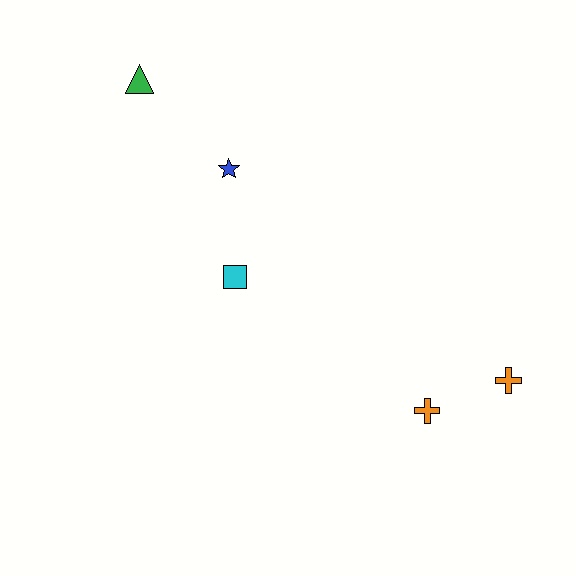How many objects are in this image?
There are 5 objects.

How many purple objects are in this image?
There are no purple objects.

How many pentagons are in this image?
There are no pentagons.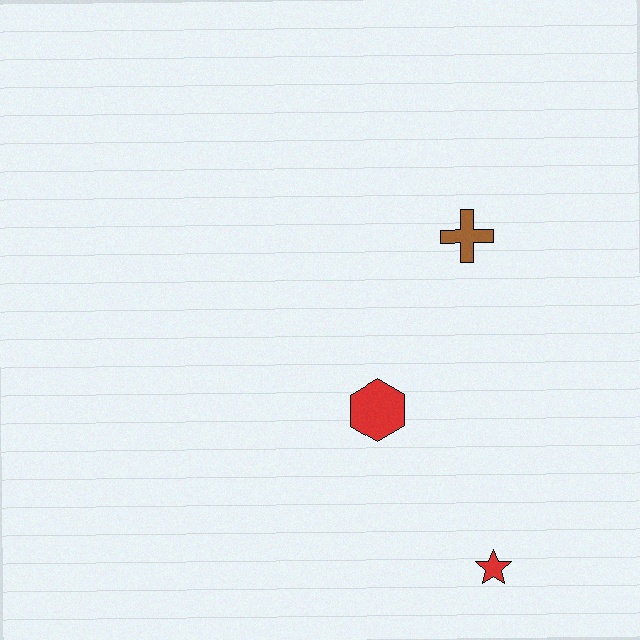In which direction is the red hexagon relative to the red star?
The red hexagon is above the red star.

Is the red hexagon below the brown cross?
Yes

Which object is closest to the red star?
The red hexagon is closest to the red star.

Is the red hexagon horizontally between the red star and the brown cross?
No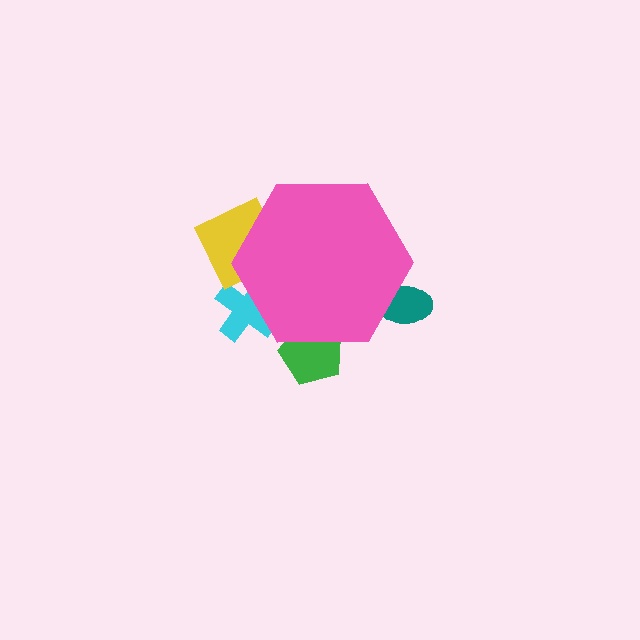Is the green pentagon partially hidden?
Yes, the green pentagon is partially hidden behind the pink hexagon.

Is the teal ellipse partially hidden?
Yes, the teal ellipse is partially hidden behind the pink hexagon.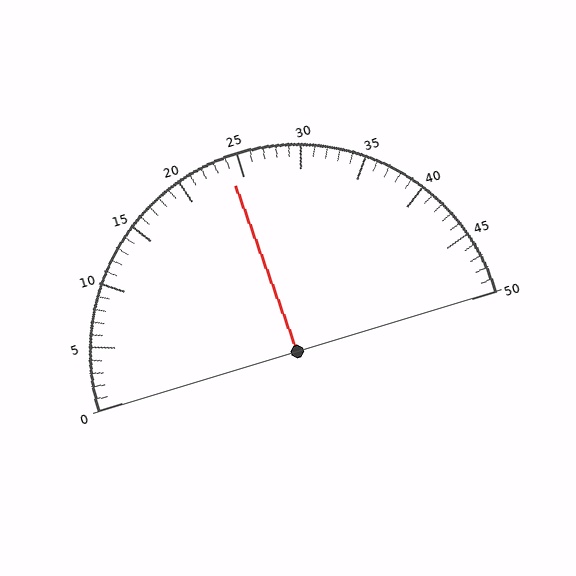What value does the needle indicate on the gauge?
The needle indicates approximately 24.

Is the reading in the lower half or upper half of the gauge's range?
The reading is in the lower half of the range (0 to 50).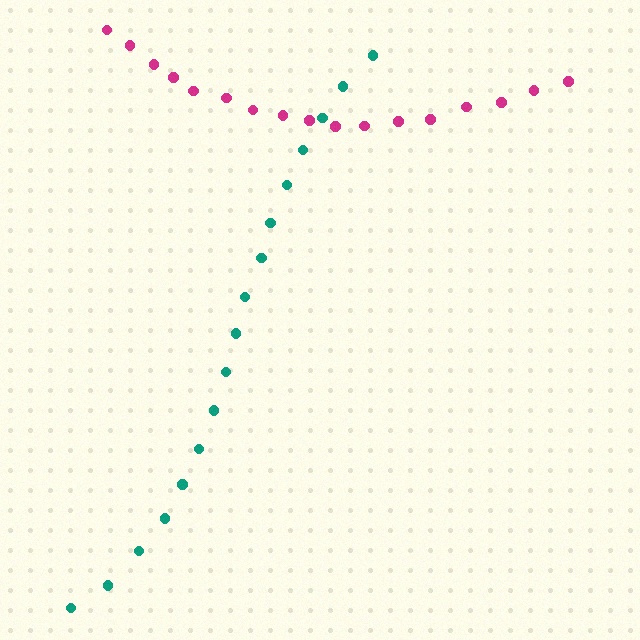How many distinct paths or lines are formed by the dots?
There are 2 distinct paths.